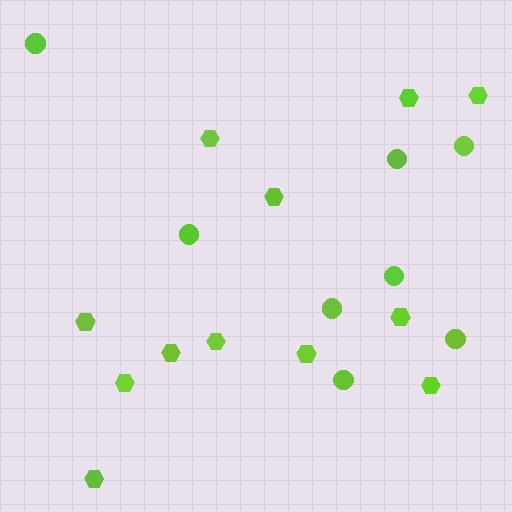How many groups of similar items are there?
There are 2 groups: one group of hexagons (12) and one group of circles (8).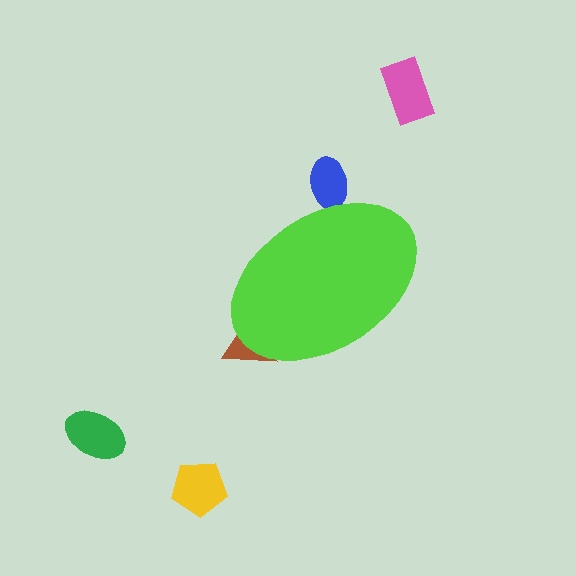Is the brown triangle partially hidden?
Yes, the brown triangle is partially hidden behind the lime ellipse.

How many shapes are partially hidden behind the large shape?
2 shapes are partially hidden.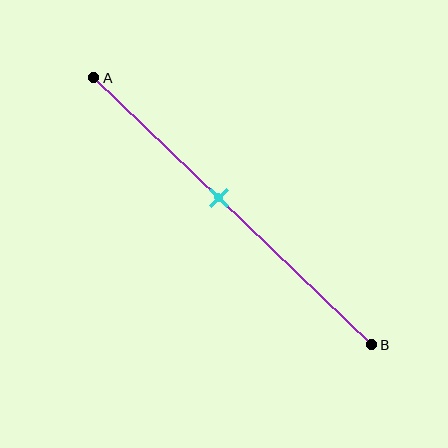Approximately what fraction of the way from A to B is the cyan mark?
The cyan mark is approximately 45% of the way from A to B.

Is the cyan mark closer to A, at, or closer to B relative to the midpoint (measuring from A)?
The cyan mark is closer to point A than the midpoint of segment AB.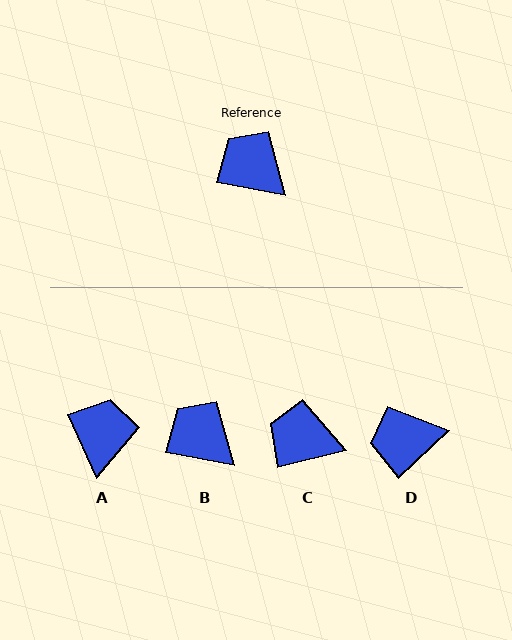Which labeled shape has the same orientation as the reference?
B.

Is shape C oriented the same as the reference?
No, it is off by about 25 degrees.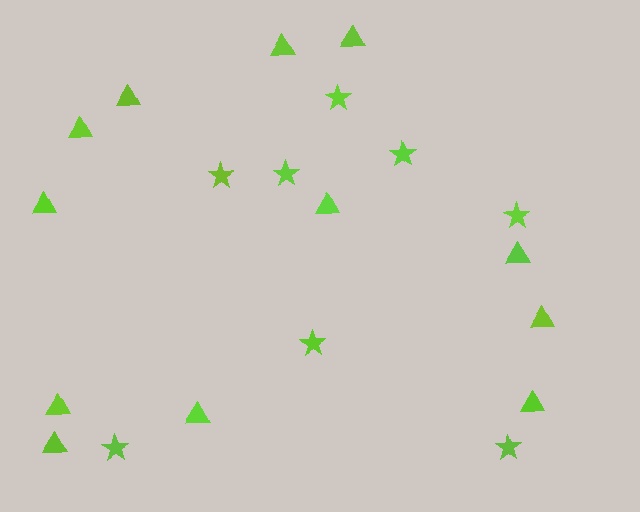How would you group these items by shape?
There are 2 groups: one group of stars (8) and one group of triangles (12).